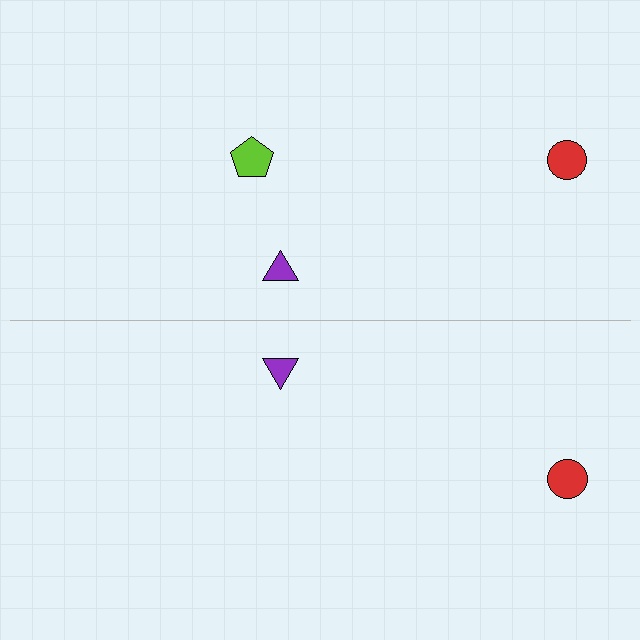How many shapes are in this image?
There are 5 shapes in this image.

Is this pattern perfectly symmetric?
No, the pattern is not perfectly symmetric. A lime pentagon is missing from the bottom side.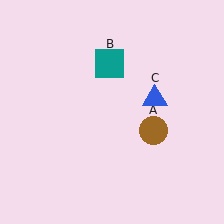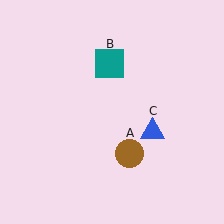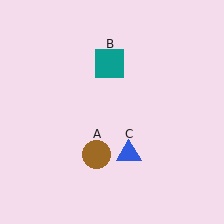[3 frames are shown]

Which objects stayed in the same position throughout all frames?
Teal square (object B) remained stationary.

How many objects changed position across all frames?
2 objects changed position: brown circle (object A), blue triangle (object C).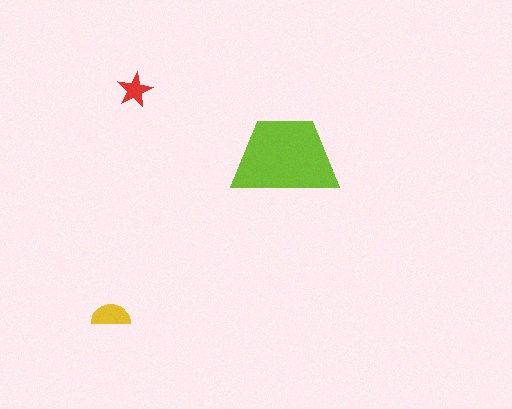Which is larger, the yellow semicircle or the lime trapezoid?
The lime trapezoid.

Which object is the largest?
The lime trapezoid.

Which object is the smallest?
The red star.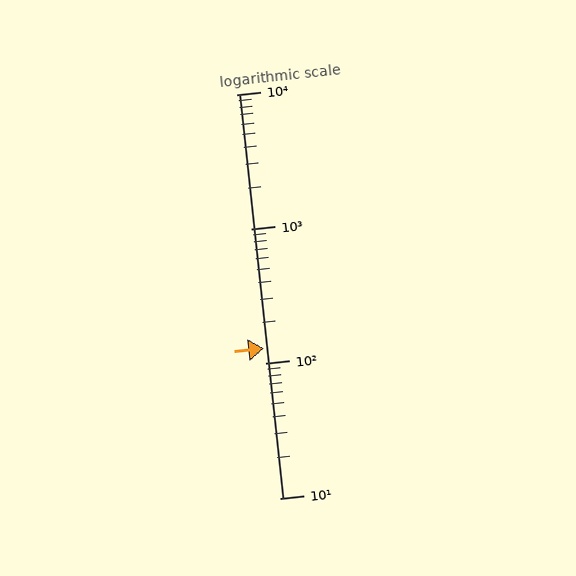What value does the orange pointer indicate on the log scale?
The pointer indicates approximately 130.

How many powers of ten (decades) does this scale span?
The scale spans 3 decades, from 10 to 10000.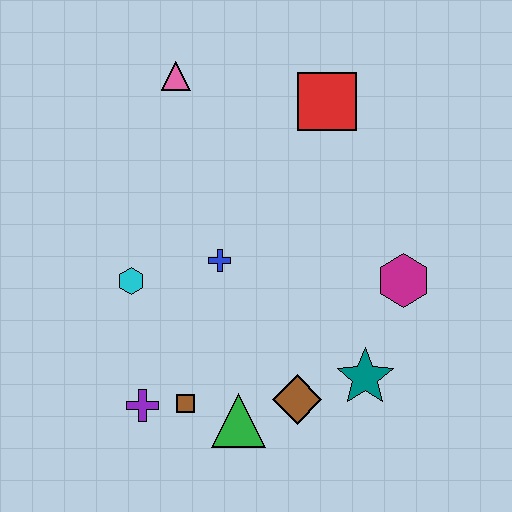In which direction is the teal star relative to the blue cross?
The teal star is to the right of the blue cross.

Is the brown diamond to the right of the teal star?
No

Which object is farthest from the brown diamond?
The pink triangle is farthest from the brown diamond.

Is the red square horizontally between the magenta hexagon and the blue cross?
Yes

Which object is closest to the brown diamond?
The green triangle is closest to the brown diamond.